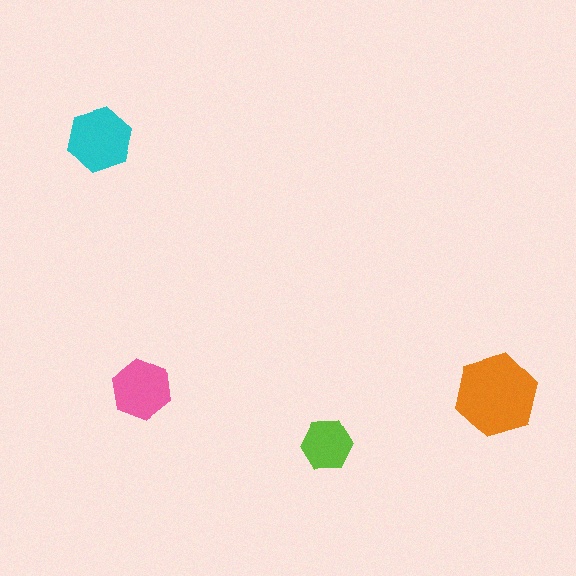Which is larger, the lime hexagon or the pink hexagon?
The pink one.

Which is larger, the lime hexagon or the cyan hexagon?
The cyan one.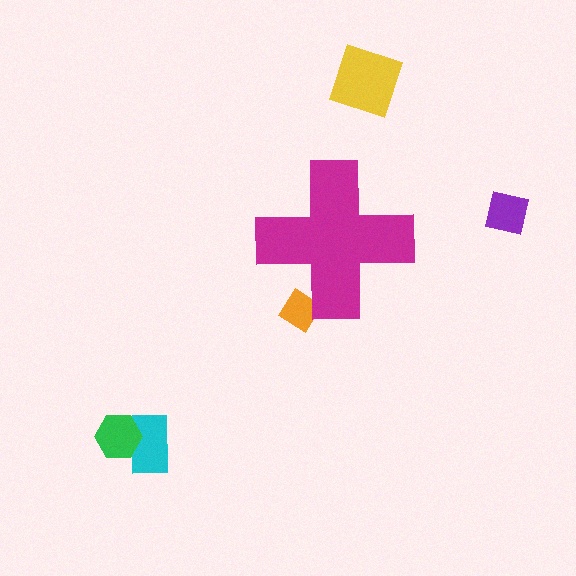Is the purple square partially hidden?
No, the purple square is fully visible.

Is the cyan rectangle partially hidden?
No, the cyan rectangle is fully visible.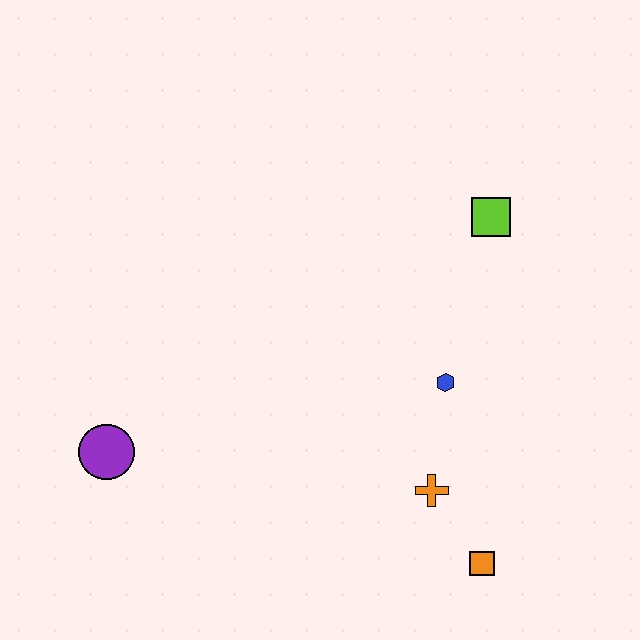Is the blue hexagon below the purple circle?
No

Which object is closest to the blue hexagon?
The orange cross is closest to the blue hexagon.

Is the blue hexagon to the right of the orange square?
No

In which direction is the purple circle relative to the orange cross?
The purple circle is to the left of the orange cross.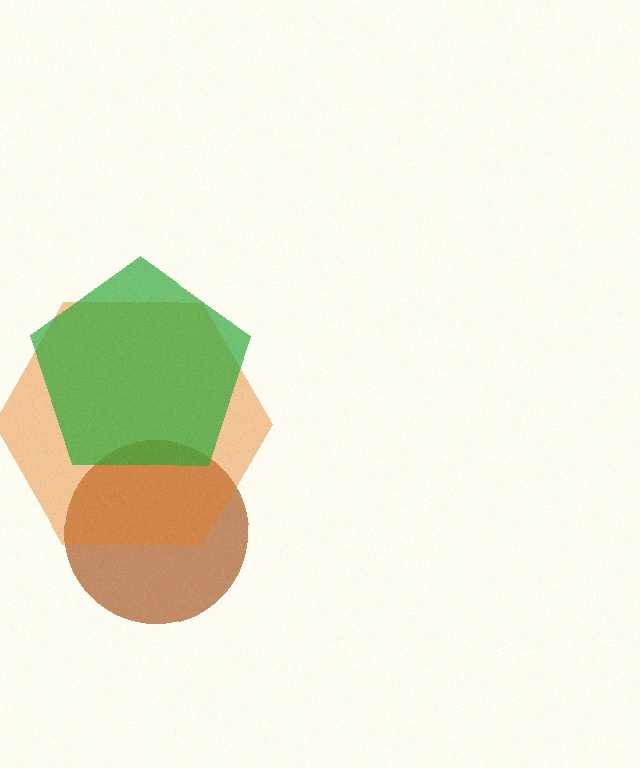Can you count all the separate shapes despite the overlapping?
Yes, there are 3 separate shapes.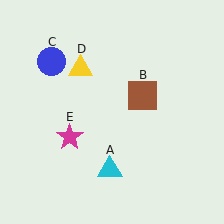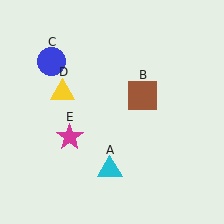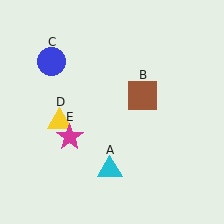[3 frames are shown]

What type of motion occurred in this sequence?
The yellow triangle (object D) rotated counterclockwise around the center of the scene.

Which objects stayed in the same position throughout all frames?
Cyan triangle (object A) and brown square (object B) and blue circle (object C) and magenta star (object E) remained stationary.